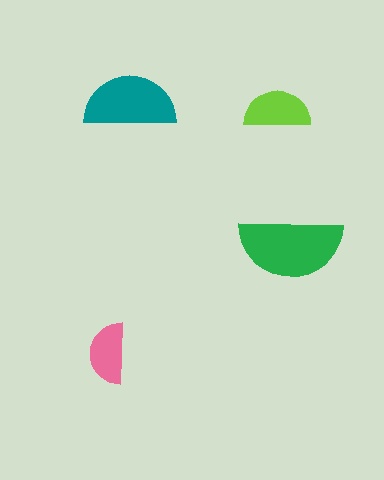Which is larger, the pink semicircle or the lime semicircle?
The lime one.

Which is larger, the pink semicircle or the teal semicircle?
The teal one.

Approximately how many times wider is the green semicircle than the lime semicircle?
About 1.5 times wider.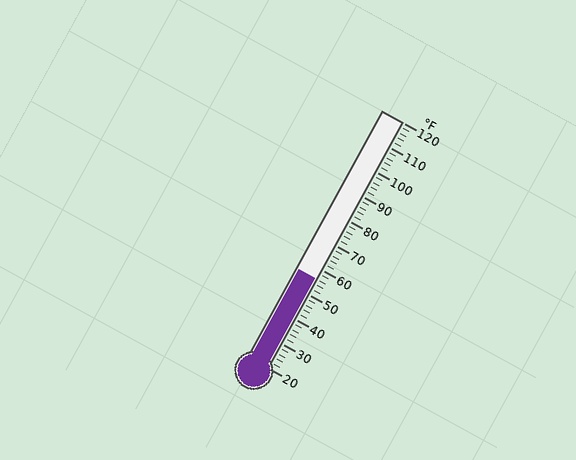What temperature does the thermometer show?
The thermometer shows approximately 56°F.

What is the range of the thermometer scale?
The thermometer scale ranges from 20°F to 120°F.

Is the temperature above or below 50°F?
The temperature is above 50°F.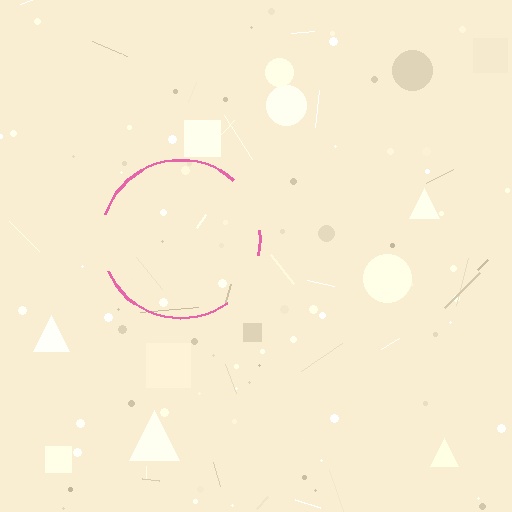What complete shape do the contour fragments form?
The contour fragments form a circle.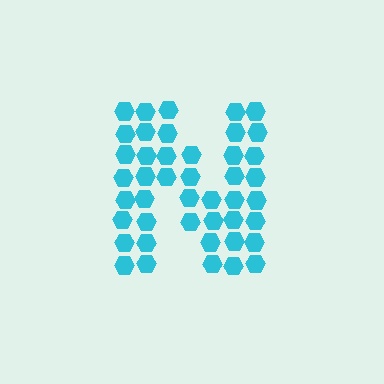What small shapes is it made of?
It is made of small hexagons.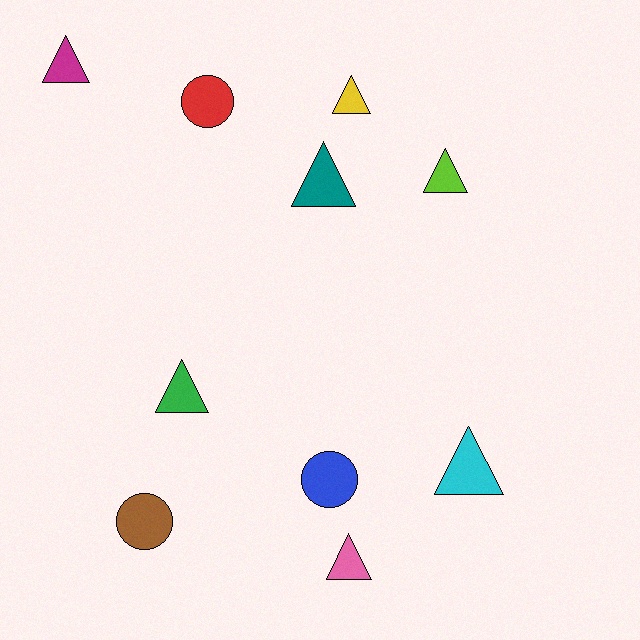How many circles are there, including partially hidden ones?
There are 3 circles.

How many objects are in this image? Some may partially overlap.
There are 10 objects.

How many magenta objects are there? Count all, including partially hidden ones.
There is 1 magenta object.